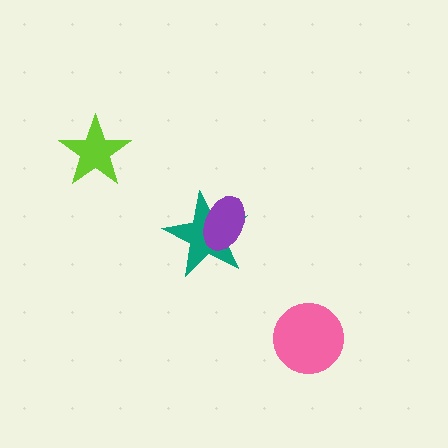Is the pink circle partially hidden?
No, no other shape covers it.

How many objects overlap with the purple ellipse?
1 object overlaps with the purple ellipse.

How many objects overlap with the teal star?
1 object overlaps with the teal star.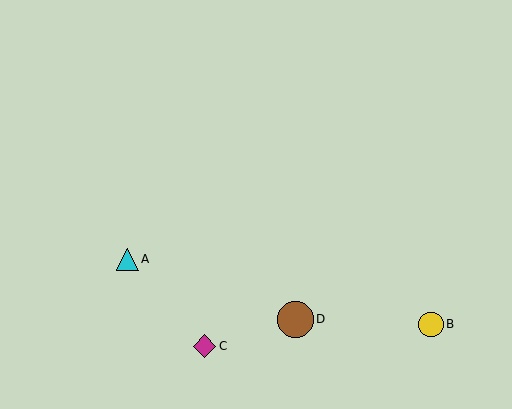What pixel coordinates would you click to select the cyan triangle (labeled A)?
Click at (128, 259) to select the cyan triangle A.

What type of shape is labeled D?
Shape D is a brown circle.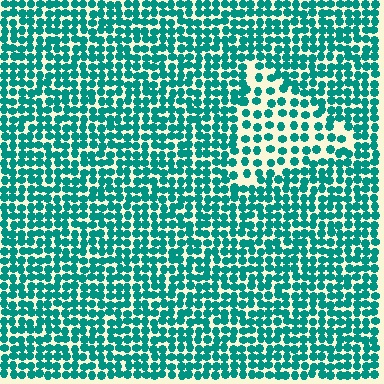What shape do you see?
I see a triangle.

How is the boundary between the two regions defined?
The boundary is defined by a change in element density (approximately 1.9x ratio). All elements are the same color, size, and shape.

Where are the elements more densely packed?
The elements are more densely packed outside the triangle boundary.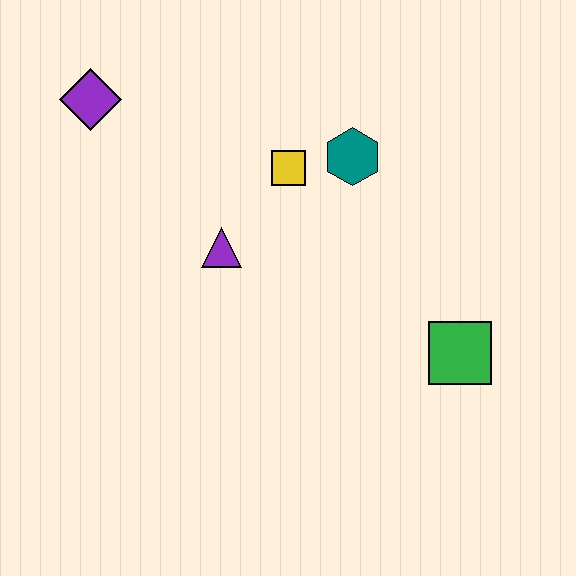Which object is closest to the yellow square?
The teal hexagon is closest to the yellow square.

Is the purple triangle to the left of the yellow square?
Yes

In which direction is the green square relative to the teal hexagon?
The green square is below the teal hexagon.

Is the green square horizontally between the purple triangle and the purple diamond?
No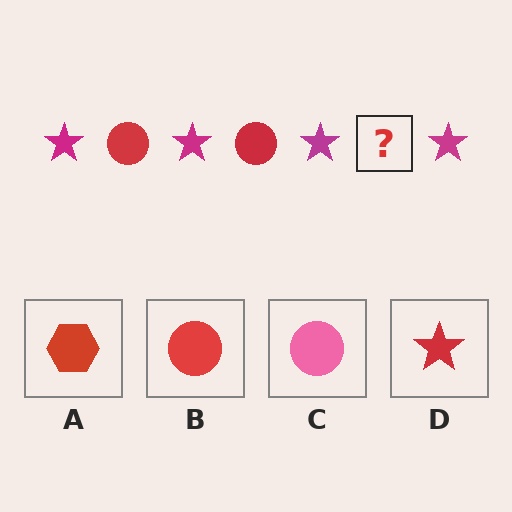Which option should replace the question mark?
Option B.